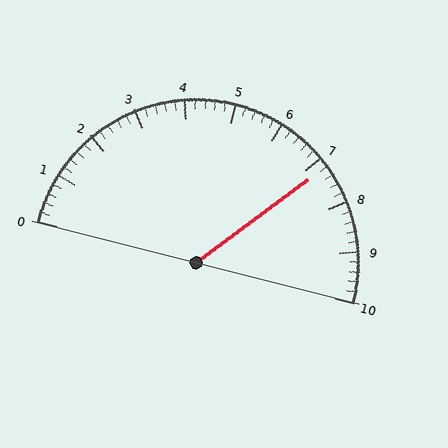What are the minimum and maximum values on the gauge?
The gauge ranges from 0 to 10.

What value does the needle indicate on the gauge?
The needle indicates approximately 7.2.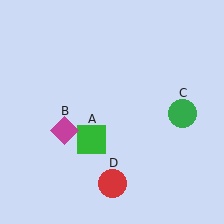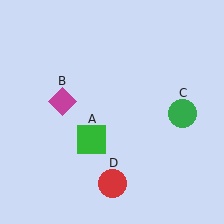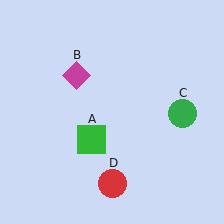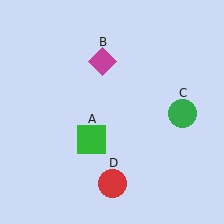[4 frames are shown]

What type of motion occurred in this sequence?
The magenta diamond (object B) rotated clockwise around the center of the scene.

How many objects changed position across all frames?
1 object changed position: magenta diamond (object B).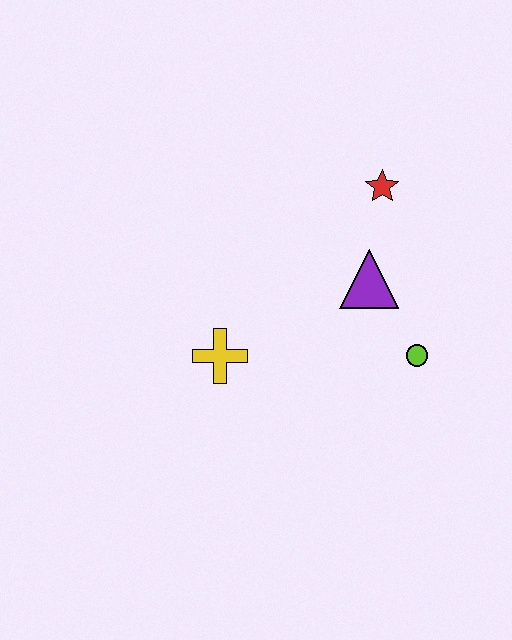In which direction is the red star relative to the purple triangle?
The red star is above the purple triangle.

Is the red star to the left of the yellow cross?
No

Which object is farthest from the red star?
The yellow cross is farthest from the red star.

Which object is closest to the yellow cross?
The purple triangle is closest to the yellow cross.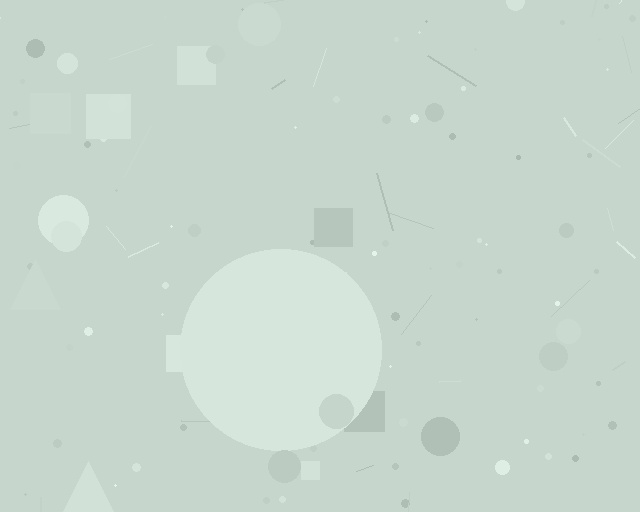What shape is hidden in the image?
A circle is hidden in the image.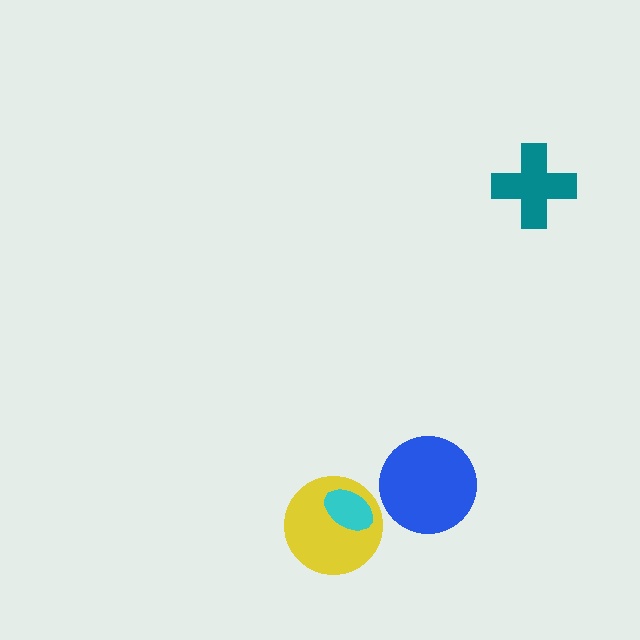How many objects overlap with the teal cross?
0 objects overlap with the teal cross.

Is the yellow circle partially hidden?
Yes, it is partially covered by another shape.